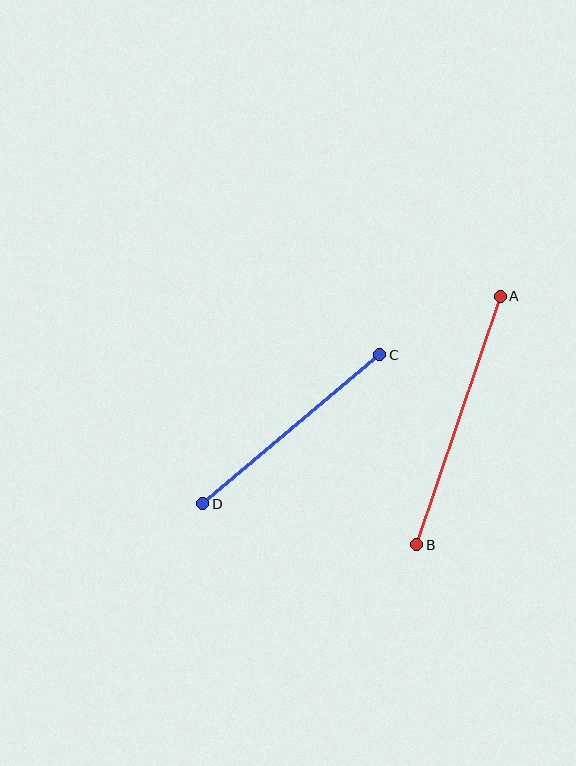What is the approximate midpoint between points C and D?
The midpoint is at approximately (291, 429) pixels.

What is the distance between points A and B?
The distance is approximately 262 pixels.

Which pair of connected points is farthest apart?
Points A and B are farthest apart.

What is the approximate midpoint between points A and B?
The midpoint is at approximately (459, 421) pixels.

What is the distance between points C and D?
The distance is approximately 231 pixels.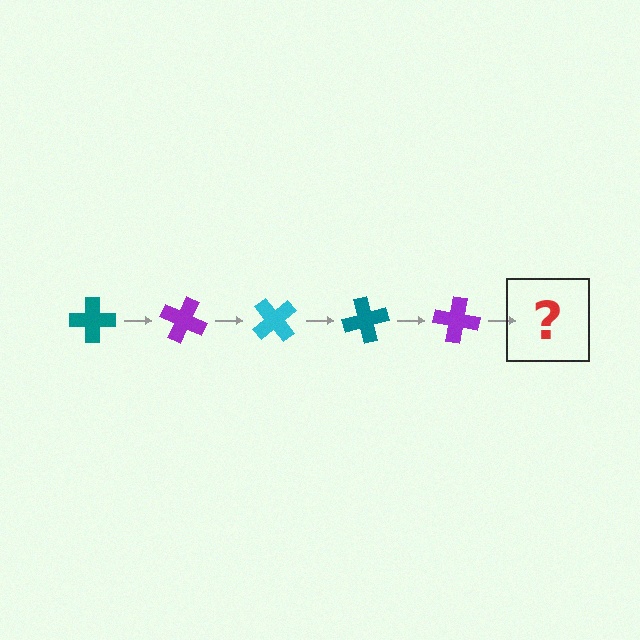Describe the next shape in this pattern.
It should be a cyan cross, rotated 125 degrees from the start.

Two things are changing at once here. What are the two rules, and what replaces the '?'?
The two rules are that it rotates 25 degrees each step and the color cycles through teal, purple, and cyan. The '?' should be a cyan cross, rotated 125 degrees from the start.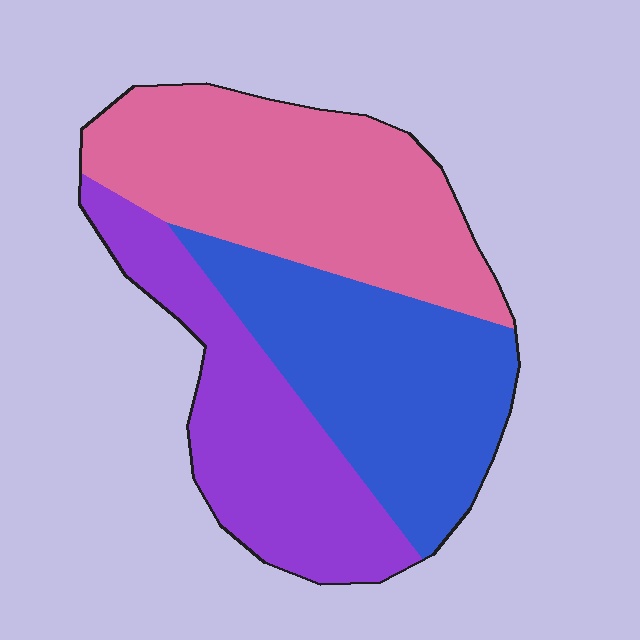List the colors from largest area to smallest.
From largest to smallest: pink, blue, purple.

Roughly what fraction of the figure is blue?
Blue covers roughly 35% of the figure.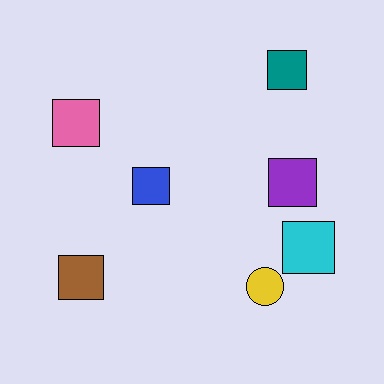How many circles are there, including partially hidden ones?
There is 1 circle.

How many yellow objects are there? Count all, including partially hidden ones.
There is 1 yellow object.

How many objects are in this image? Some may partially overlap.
There are 7 objects.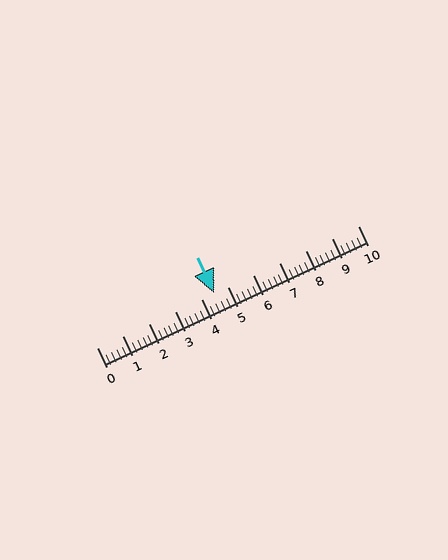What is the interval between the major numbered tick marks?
The major tick marks are spaced 1 units apart.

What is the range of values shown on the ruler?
The ruler shows values from 0 to 10.